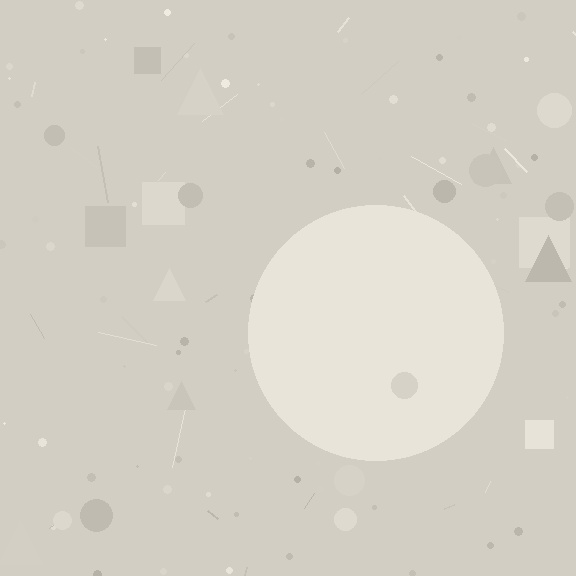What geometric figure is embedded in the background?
A circle is embedded in the background.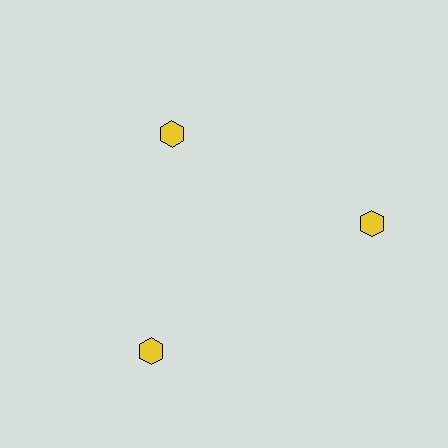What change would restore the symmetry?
The symmetry would be restored by moving it outward, back onto the ring so that all 3 hexagons sit at equal angles and equal distance from the center.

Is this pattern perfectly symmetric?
No. The 3 yellow hexagons are arranged in a ring, but one element near the 11 o'clock position is pulled inward toward the center, breaking the 3-fold rotational symmetry.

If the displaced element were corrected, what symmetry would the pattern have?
It would have 3-fold rotational symmetry — the pattern would map onto itself every 120 degrees.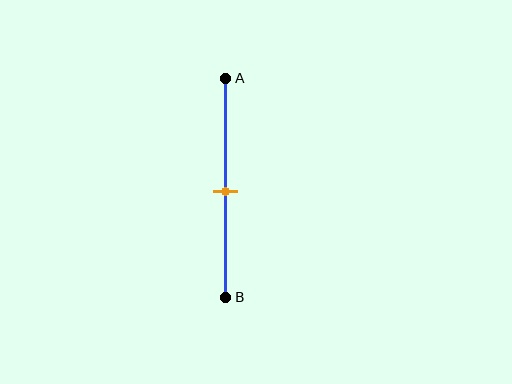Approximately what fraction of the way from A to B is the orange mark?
The orange mark is approximately 50% of the way from A to B.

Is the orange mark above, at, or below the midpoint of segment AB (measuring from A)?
The orange mark is approximately at the midpoint of segment AB.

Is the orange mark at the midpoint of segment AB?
Yes, the mark is approximately at the midpoint.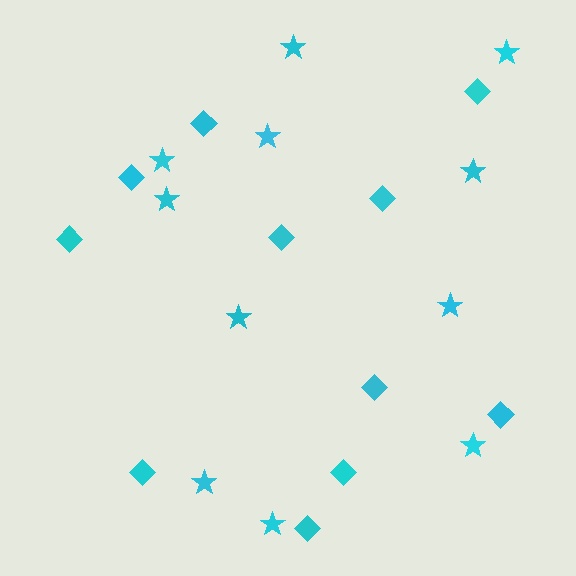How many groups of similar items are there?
There are 2 groups: one group of stars (11) and one group of diamonds (11).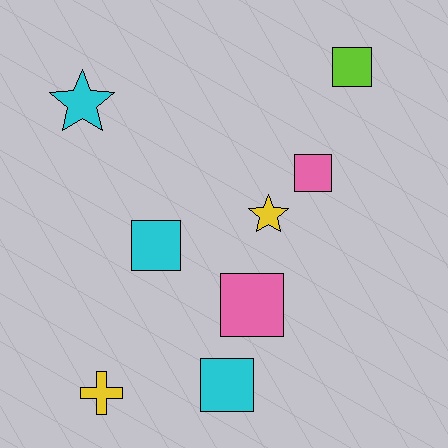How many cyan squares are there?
There are 2 cyan squares.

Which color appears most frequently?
Cyan, with 3 objects.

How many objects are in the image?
There are 8 objects.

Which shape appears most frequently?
Square, with 5 objects.